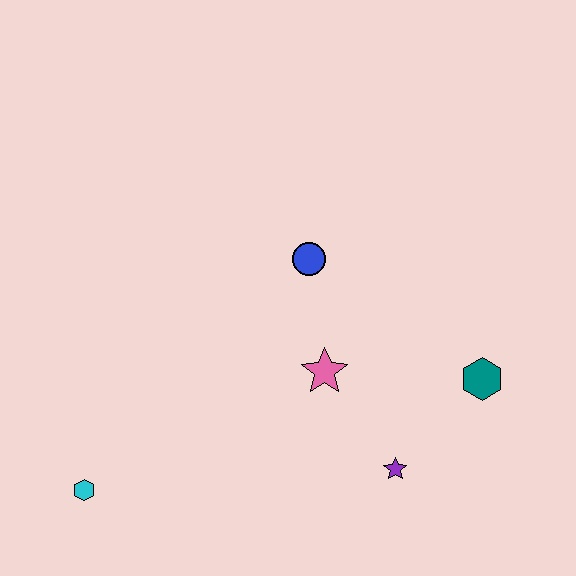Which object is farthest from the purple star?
The cyan hexagon is farthest from the purple star.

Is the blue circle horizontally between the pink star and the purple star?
No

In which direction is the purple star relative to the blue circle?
The purple star is below the blue circle.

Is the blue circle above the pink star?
Yes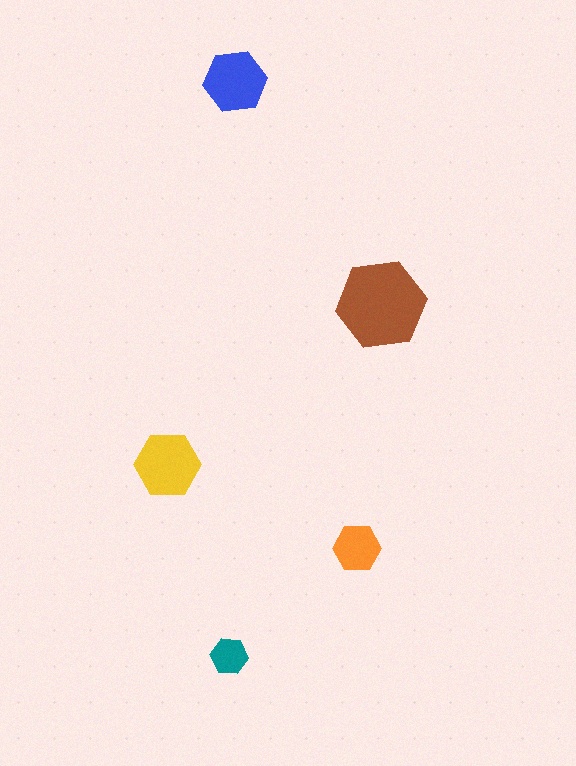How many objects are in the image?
There are 5 objects in the image.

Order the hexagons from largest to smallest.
the brown one, the yellow one, the blue one, the orange one, the teal one.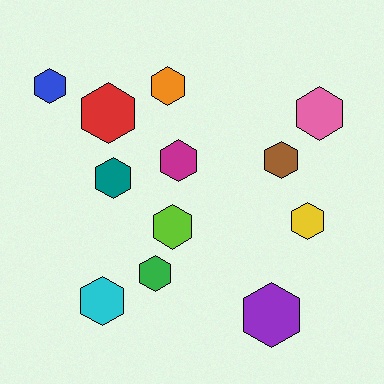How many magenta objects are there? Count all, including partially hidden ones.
There is 1 magenta object.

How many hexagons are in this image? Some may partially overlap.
There are 12 hexagons.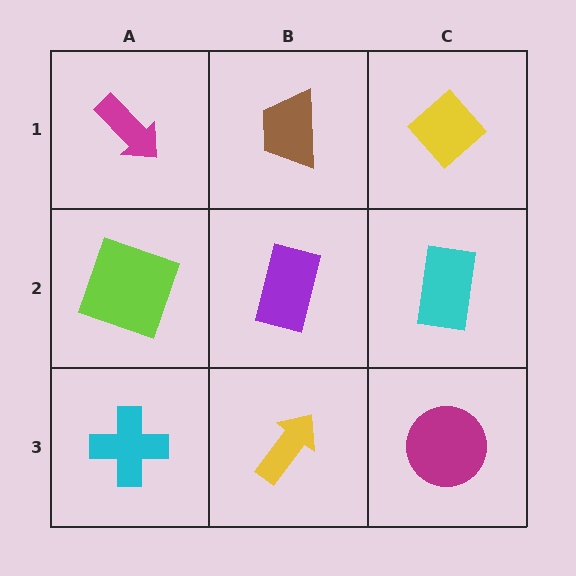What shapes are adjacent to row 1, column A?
A lime square (row 2, column A), a brown trapezoid (row 1, column B).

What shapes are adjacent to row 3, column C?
A cyan rectangle (row 2, column C), a yellow arrow (row 3, column B).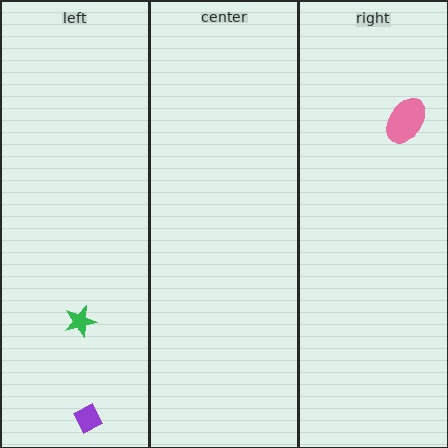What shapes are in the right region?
The pink ellipse.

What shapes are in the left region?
The green star, the purple diamond.